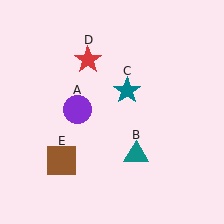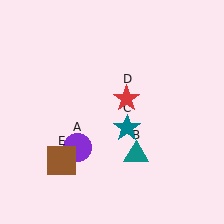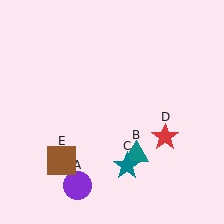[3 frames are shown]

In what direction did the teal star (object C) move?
The teal star (object C) moved down.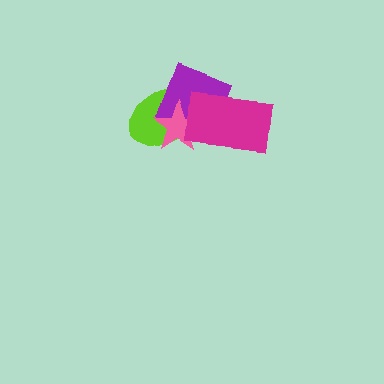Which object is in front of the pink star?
The magenta rectangle is in front of the pink star.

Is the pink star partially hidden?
Yes, it is partially covered by another shape.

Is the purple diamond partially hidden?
Yes, it is partially covered by another shape.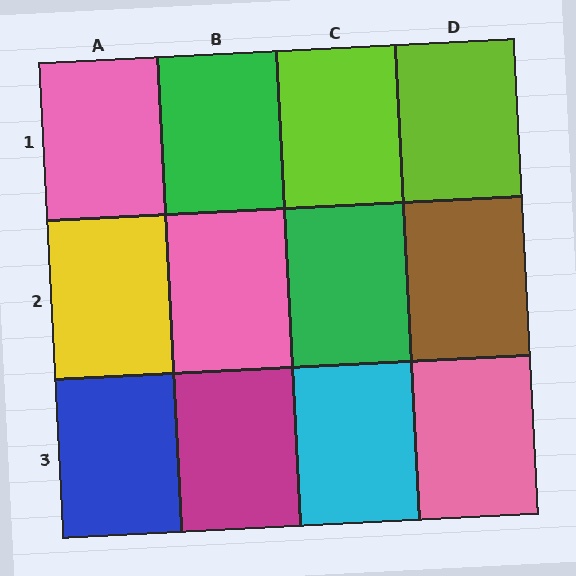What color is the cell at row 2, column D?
Brown.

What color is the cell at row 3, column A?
Blue.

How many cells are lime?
2 cells are lime.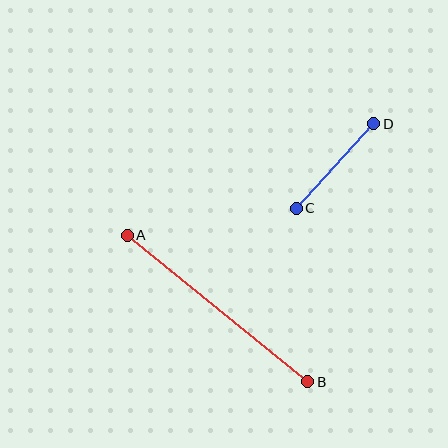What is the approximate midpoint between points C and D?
The midpoint is at approximately (335, 166) pixels.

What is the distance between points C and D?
The distance is approximately 115 pixels.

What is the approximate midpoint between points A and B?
The midpoint is at approximately (218, 309) pixels.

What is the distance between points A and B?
The distance is approximately 232 pixels.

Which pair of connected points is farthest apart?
Points A and B are farthest apart.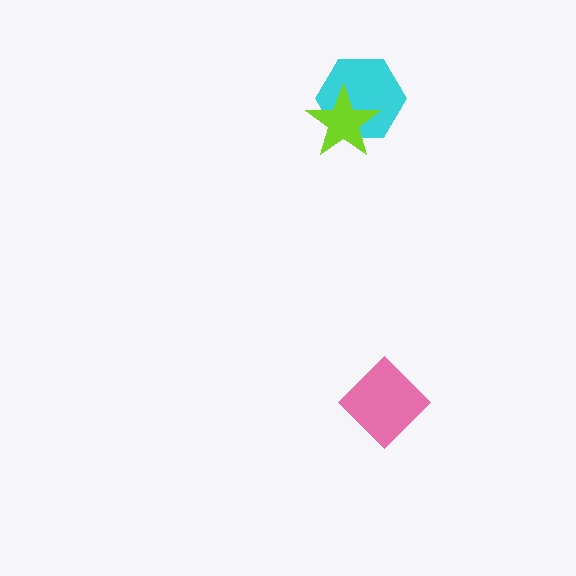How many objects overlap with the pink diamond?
0 objects overlap with the pink diamond.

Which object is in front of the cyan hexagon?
The lime star is in front of the cyan hexagon.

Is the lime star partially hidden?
No, no other shape covers it.